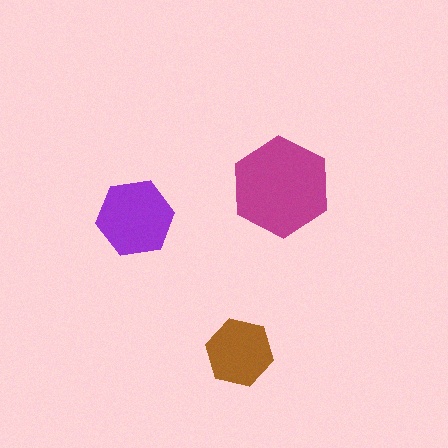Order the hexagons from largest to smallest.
the magenta one, the purple one, the brown one.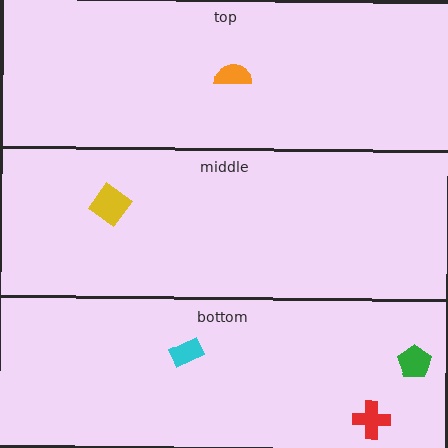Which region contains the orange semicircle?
The top region.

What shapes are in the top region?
The orange semicircle.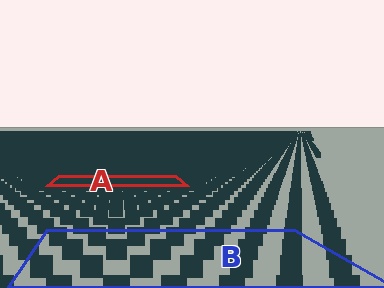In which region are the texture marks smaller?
The texture marks are smaller in region A, because it is farther away.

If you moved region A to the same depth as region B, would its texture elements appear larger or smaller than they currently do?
They would appear larger. At a closer depth, the same texture elements are projected at a bigger on-screen size.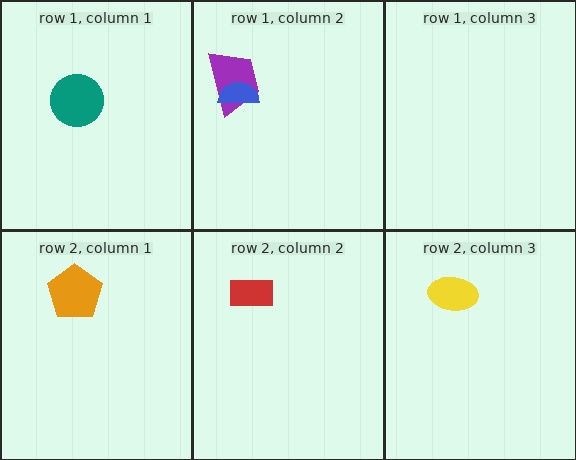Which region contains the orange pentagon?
The row 2, column 1 region.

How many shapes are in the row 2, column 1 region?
1.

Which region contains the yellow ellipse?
The row 2, column 3 region.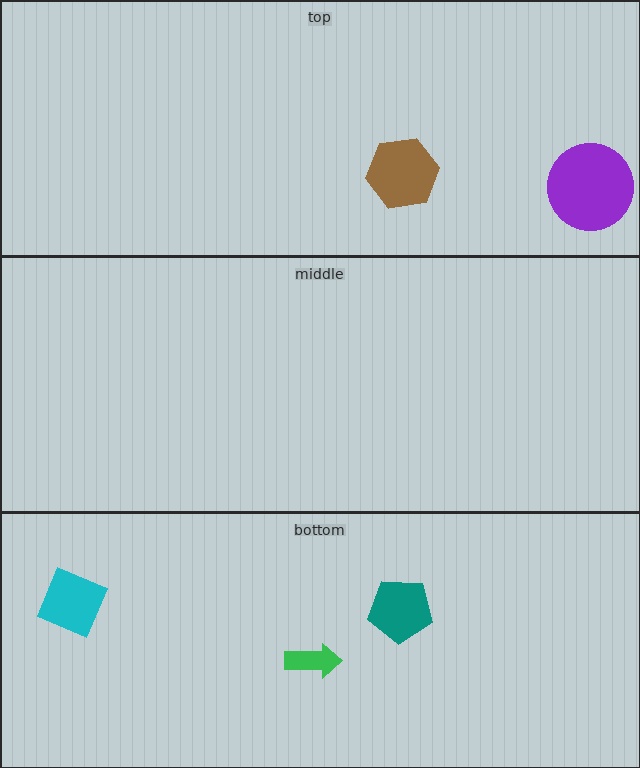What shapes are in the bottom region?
The green arrow, the teal pentagon, the cyan diamond.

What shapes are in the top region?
The brown hexagon, the purple circle.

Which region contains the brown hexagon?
The top region.